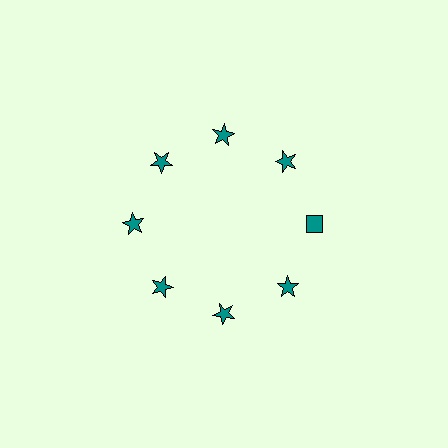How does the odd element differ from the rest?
It has a different shape: diamond instead of star.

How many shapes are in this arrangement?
There are 8 shapes arranged in a ring pattern.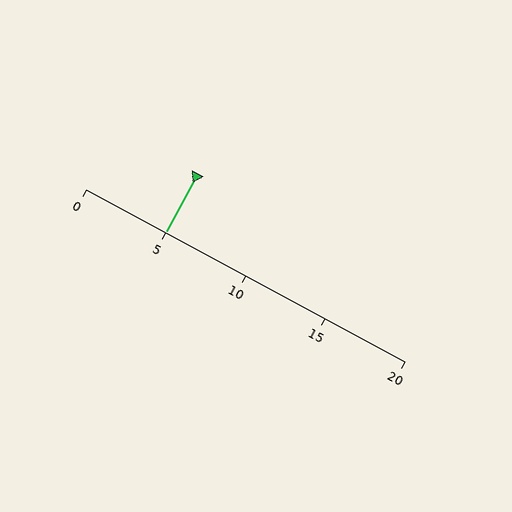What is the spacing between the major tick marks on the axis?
The major ticks are spaced 5 apart.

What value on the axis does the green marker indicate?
The marker indicates approximately 5.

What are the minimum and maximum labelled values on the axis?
The axis runs from 0 to 20.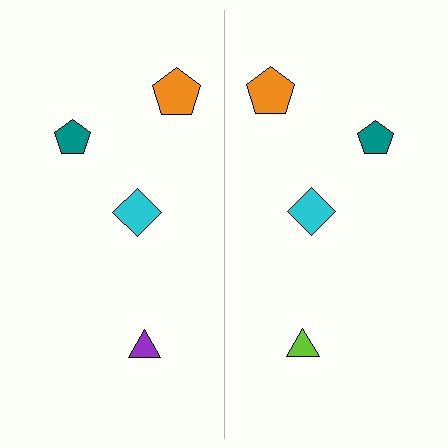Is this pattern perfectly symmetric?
No, the pattern is not perfectly symmetric. The lime triangle on the right side breaks the symmetry — its mirror counterpart is purple.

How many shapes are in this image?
There are 8 shapes in this image.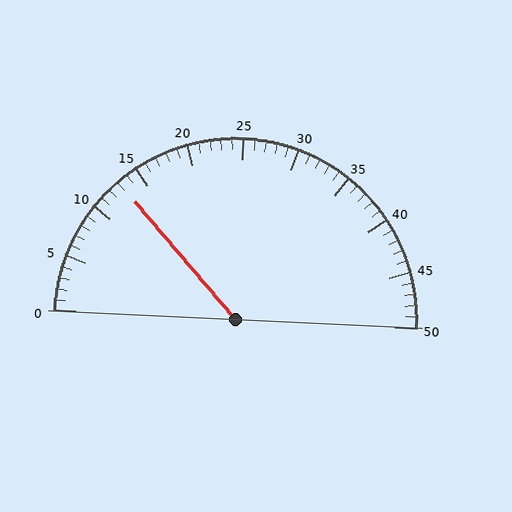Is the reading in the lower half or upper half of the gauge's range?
The reading is in the lower half of the range (0 to 50).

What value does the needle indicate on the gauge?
The needle indicates approximately 13.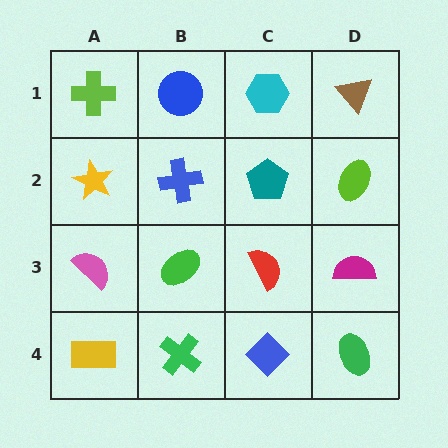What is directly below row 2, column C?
A red semicircle.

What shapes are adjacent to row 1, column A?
A yellow star (row 2, column A), a blue circle (row 1, column B).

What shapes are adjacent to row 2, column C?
A cyan hexagon (row 1, column C), a red semicircle (row 3, column C), a blue cross (row 2, column B), a lime ellipse (row 2, column D).